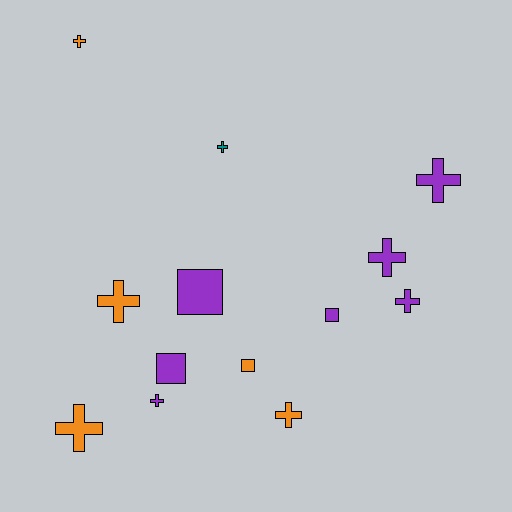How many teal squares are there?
There are no teal squares.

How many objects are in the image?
There are 13 objects.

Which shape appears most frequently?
Cross, with 9 objects.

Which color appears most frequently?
Purple, with 7 objects.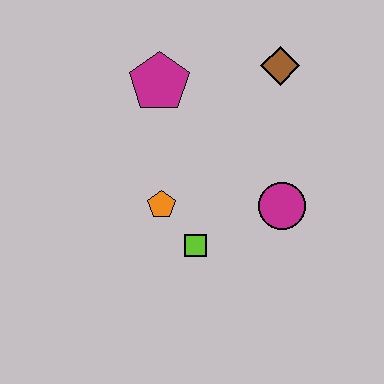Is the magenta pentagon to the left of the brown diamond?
Yes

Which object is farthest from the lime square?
The brown diamond is farthest from the lime square.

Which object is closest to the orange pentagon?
The lime square is closest to the orange pentagon.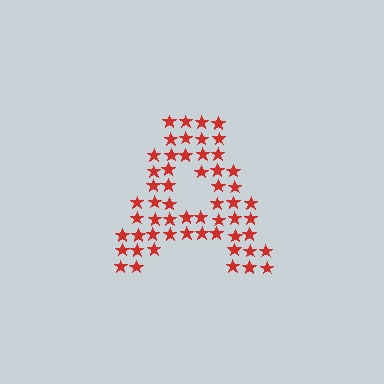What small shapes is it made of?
It is made of small stars.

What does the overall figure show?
The overall figure shows the letter A.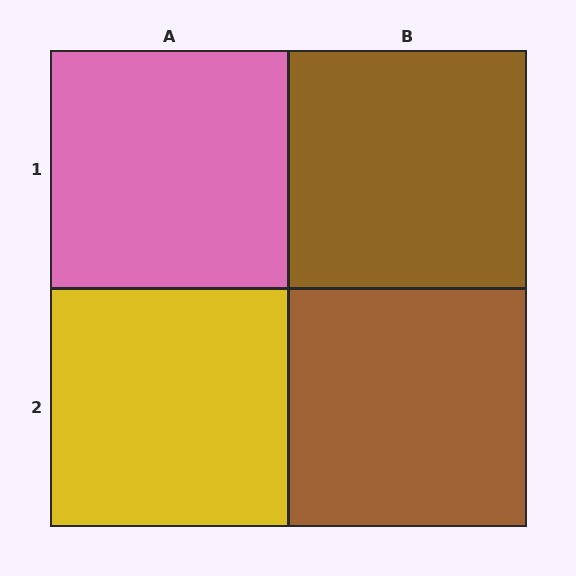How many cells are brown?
2 cells are brown.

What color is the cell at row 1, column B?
Brown.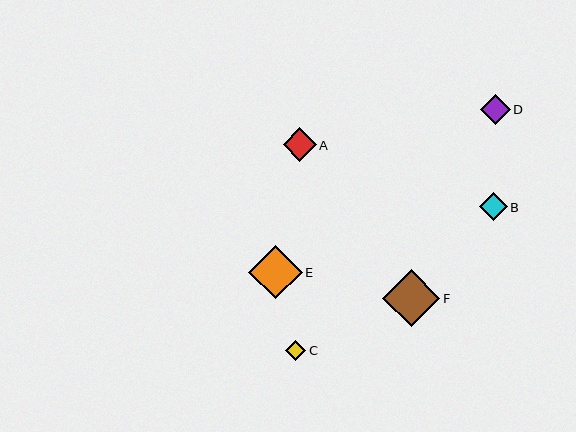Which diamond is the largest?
Diamond F is the largest with a size of approximately 57 pixels.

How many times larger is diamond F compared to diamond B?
Diamond F is approximately 2.1 times the size of diamond B.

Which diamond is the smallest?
Diamond C is the smallest with a size of approximately 20 pixels.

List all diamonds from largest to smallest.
From largest to smallest: F, E, A, D, B, C.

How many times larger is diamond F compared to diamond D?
Diamond F is approximately 1.9 times the size of diamond D.